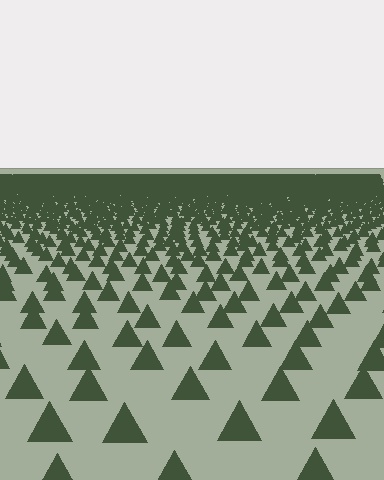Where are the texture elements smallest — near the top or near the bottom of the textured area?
Near the top.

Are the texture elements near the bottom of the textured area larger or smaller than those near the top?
Larger. Near the bottom, elements are closer to the viewer and appear at a bigger on-screen size.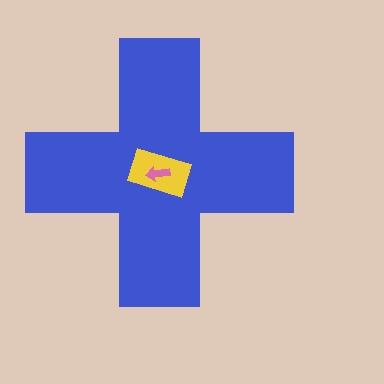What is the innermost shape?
The pink arrow.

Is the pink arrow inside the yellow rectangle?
Yes.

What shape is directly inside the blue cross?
The yellow rectangle.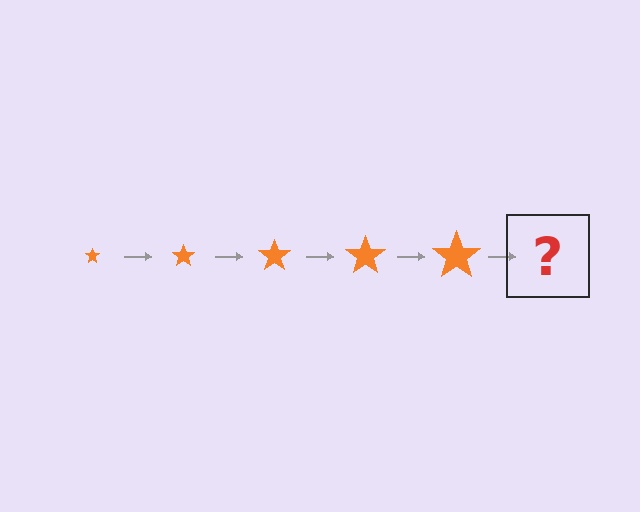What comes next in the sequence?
The next element should be an orange star, larger than the previous one.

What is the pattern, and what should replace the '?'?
The pattern is that the star gets progressively larger each step. The '?' should be an orange star, larger than the previous one.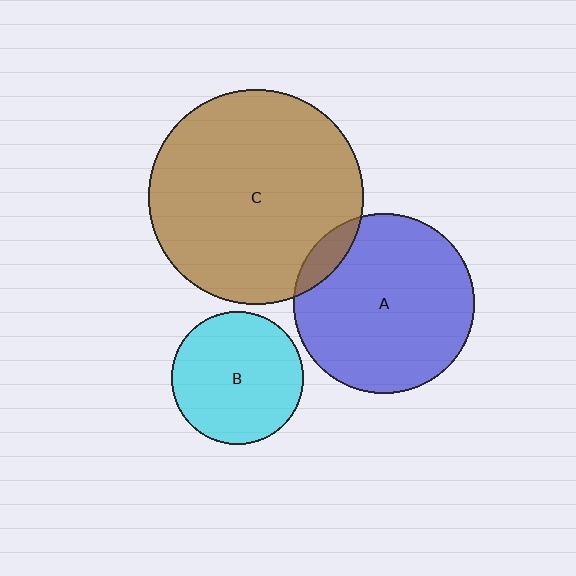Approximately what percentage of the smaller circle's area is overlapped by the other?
Approximately 10%.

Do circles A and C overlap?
Yes.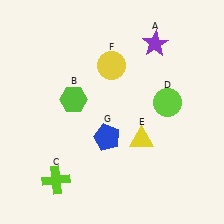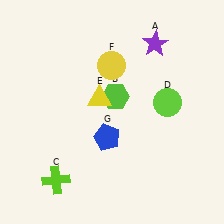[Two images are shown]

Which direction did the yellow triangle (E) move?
The yellow triangle (E) moved left.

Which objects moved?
The objects that moved are: the lime hexagon (B), the yellow triangle (E).